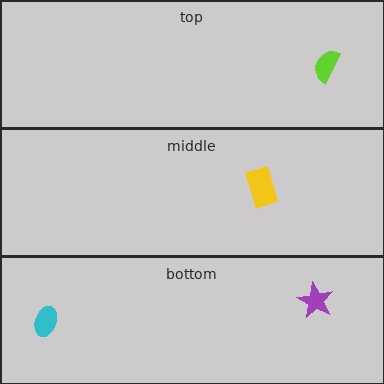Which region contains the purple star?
The bottom region.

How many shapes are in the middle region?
1.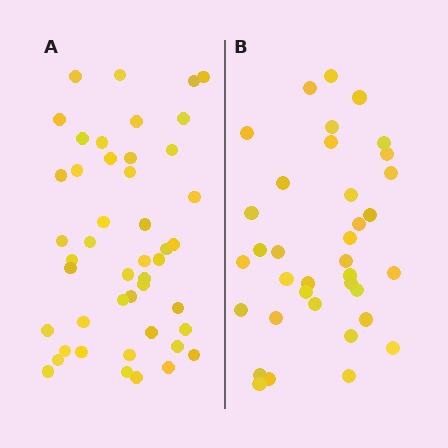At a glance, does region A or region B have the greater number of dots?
Region A (the left region) has more dots.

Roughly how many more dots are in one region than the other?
Region A has roughly 10 or so more dots than region B.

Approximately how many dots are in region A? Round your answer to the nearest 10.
About 50 dots. (The exact count is 46, which rounds to 50.)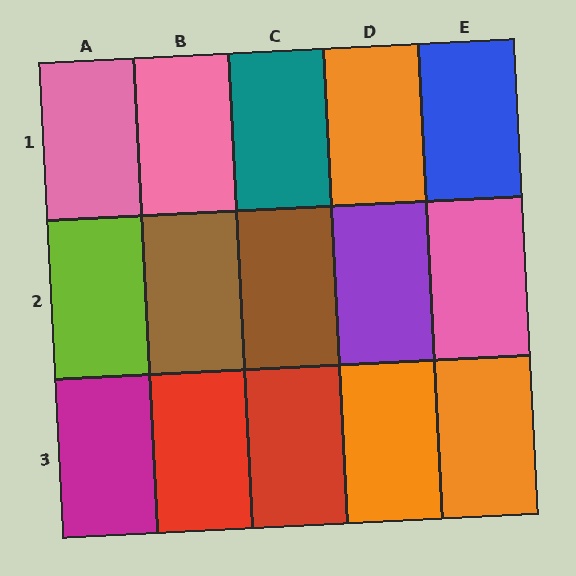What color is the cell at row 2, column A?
Lime.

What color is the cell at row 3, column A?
Magenta.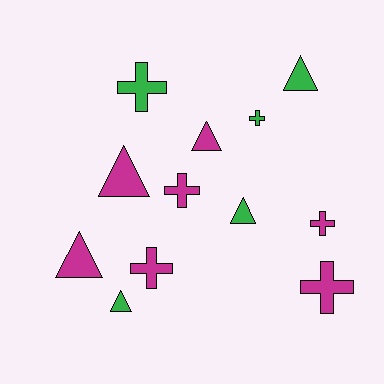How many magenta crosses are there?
There are 4 magenta crosses.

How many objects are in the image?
There are 12 objects.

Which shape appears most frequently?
Cross, with 6 objects.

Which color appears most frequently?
Magenta, with 7 objects.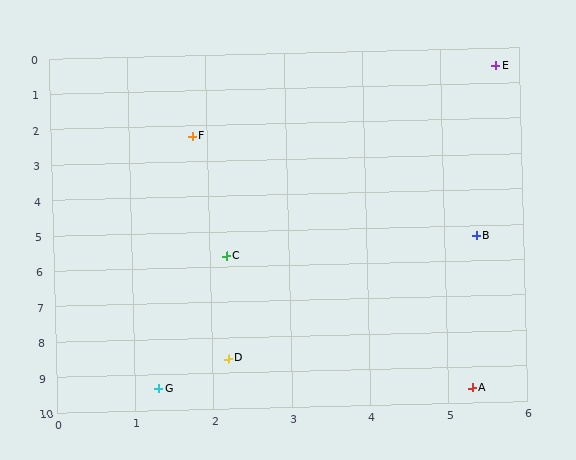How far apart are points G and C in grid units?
Points G and C are about 3.8 grid units apart.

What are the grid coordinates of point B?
Point B is at approximately (5.4, 5.3).